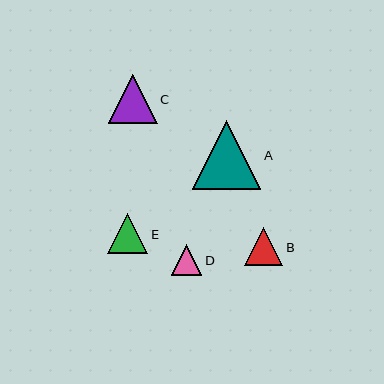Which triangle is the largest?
Triangle A is the largest with a size of approximately 69 pixels.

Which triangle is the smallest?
Triangle D is the smallest with a size of approximately 30 pixels.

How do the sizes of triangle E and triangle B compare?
Triangle E and triangle B are approximately the same size.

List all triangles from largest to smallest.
From largest to smallest: A, C, E, B, D.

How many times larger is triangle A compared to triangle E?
Triangle A is approximately 1.7 times the size of triangle E.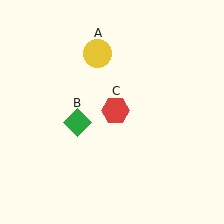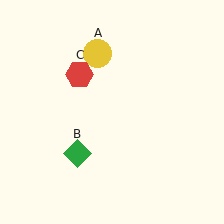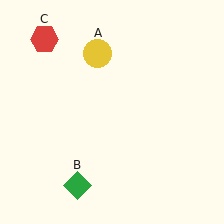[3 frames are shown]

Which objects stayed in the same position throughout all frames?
Yellow circle (object A) remained stationary.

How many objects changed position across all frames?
2 objects changed position: green diamond (object B), red hexagon (object C).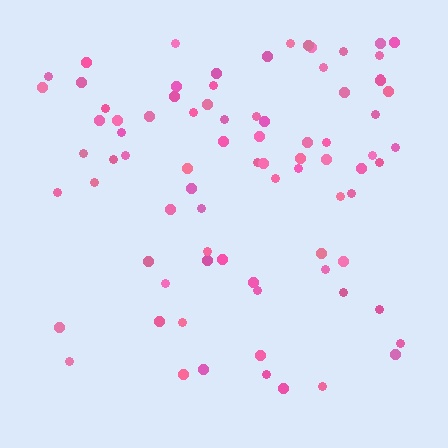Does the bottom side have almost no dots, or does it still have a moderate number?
Still a moderate number, just noticeably fewer than the top.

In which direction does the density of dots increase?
From bottom to top, with the top side densest.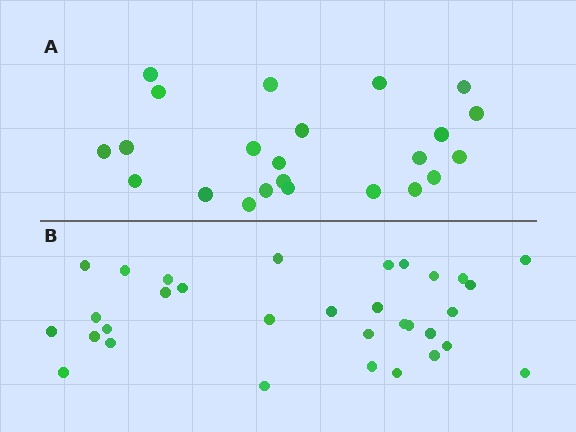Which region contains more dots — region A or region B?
Region B (the bottom region) has more dots.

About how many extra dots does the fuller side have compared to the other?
Region B has roughly 8 or so more dots than region A.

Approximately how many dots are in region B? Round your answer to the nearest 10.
About 30 dots. (The exact count is 32, which rounds to 30.)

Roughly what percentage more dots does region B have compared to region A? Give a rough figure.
About 40% more.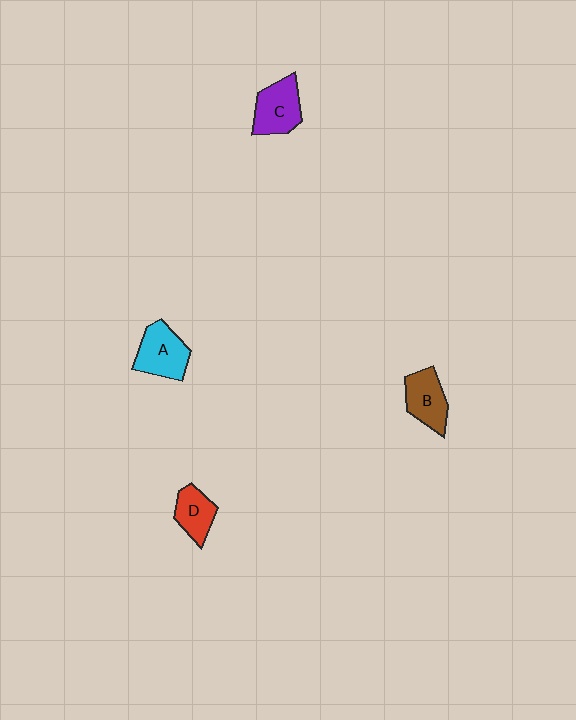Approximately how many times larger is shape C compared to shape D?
Approximately 1.4 times.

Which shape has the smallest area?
Shape D (red).